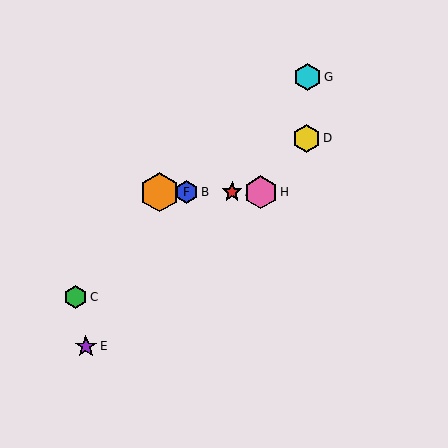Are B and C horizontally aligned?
No, B is at y≈192 and C is at y≈297.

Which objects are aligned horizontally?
Objects A, B, F, H are aligned horizontally.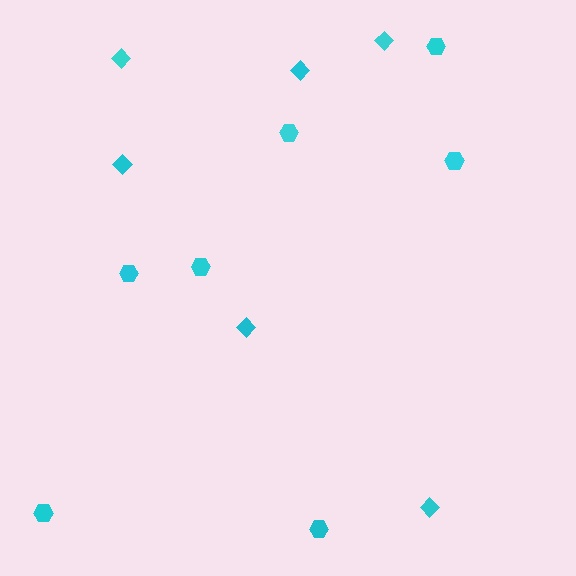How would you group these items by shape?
There are 2 groups: one group of hexagons (7) and one group of diamonds (6).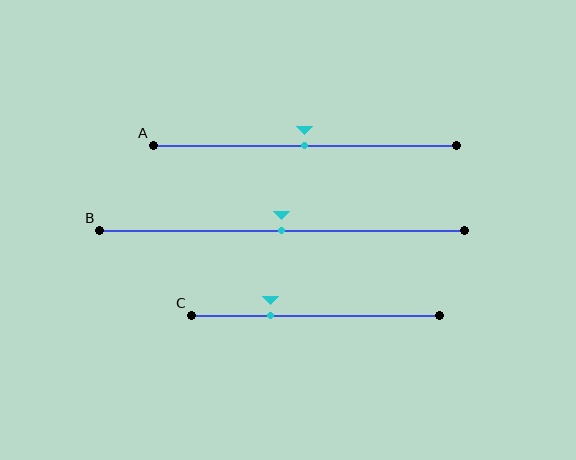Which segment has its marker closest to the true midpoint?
Segment A has its marker closest to the true midpoint.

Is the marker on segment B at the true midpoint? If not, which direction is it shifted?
Yes, the marker on segment B is at the true midpoint.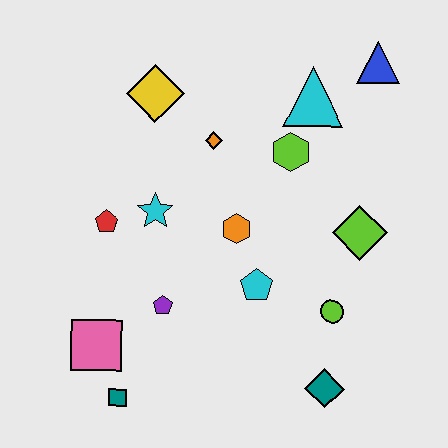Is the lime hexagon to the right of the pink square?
Yes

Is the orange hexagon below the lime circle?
No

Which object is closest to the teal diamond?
The lime circle is closest to the teal diamond.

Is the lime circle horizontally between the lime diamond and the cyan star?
Yes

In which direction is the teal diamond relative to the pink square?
The teal diamond is to the right of the pink square.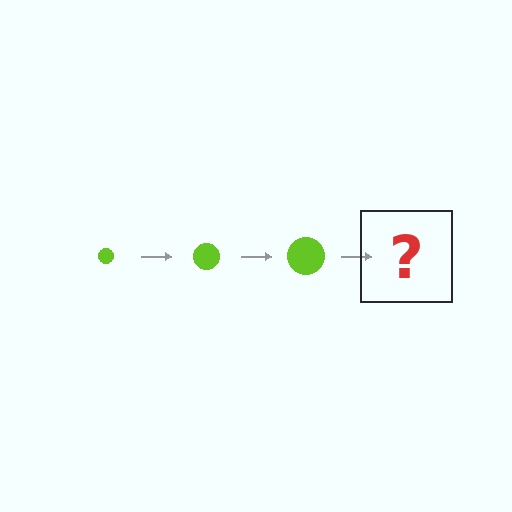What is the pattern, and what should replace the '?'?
The pattern is that the circle gets progressively larger each step. The '?' should be a lime circle, larger than the previous one.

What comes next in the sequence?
The next element should be a lime circle, larger than the previous one.